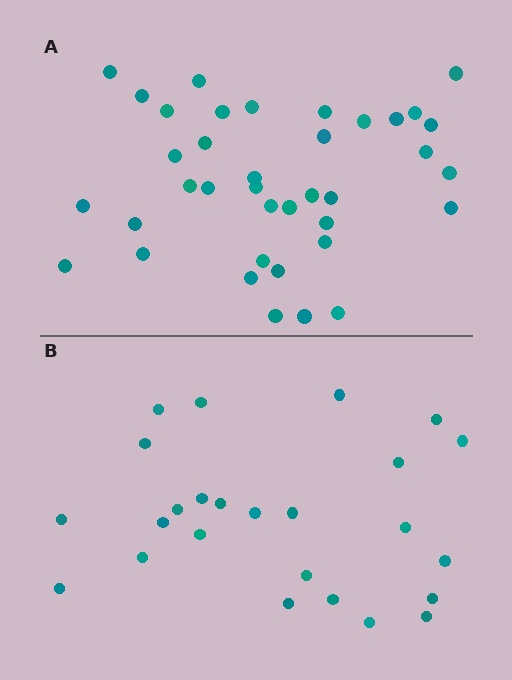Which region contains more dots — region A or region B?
Region A (the top region) has more dots.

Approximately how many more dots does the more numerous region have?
Region A has approximately 15 more dots than region B.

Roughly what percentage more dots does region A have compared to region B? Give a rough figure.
About 50% more.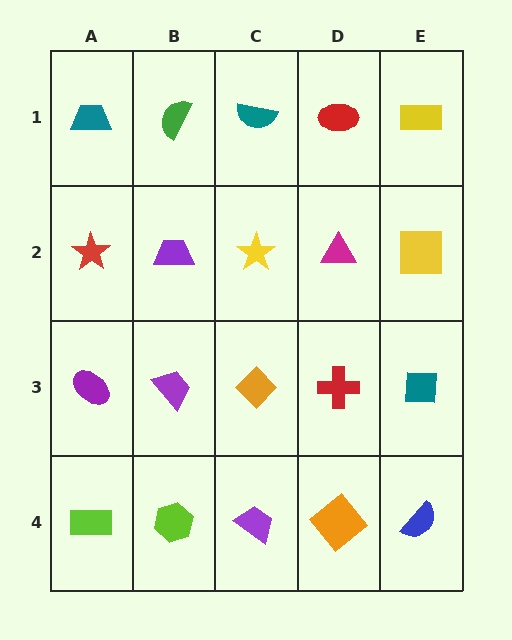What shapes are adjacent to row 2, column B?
A green semicircle (row 1, column B), a purple trapezoid (row 3, column B), a red star (row 2, column A), a yellow star (row 2, column C).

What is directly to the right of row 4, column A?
A lime hexagon.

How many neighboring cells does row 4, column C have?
3.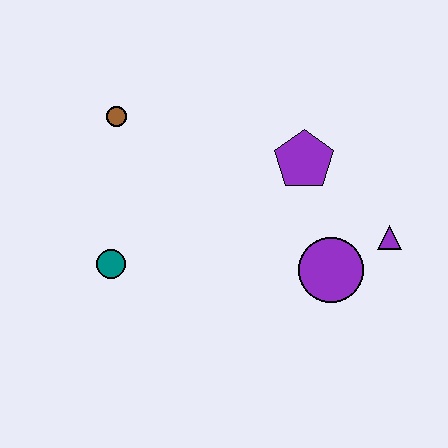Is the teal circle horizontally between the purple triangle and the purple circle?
No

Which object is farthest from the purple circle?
The brown circle is farthest from the purple circle.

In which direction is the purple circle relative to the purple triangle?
The purple circle is to the left of the purple triangle.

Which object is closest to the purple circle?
The purple triangle is closest to the purple circle.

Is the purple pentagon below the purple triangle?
No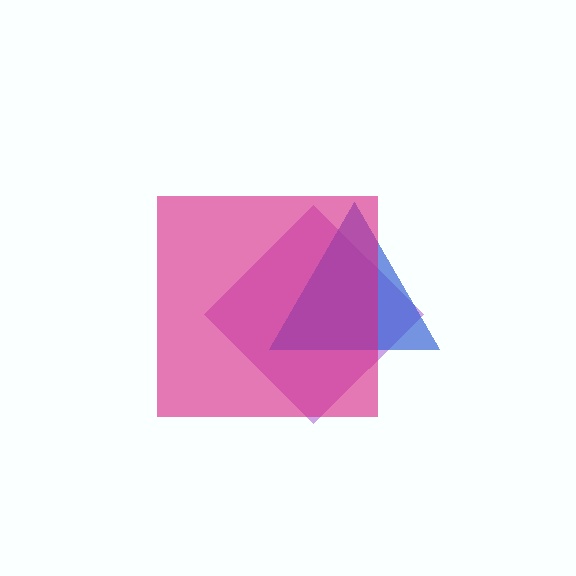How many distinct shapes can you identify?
There are 3 distinct shapes: a purple diamond, a blue triangle, a magenta square.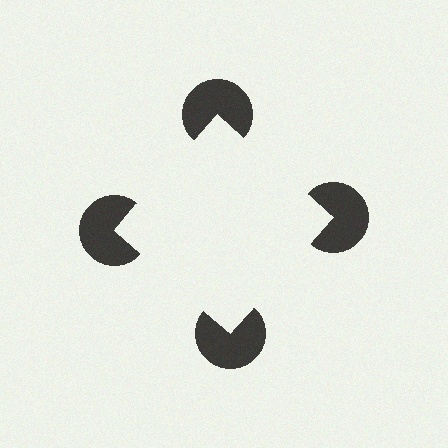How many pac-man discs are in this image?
There are 4 — one at each vertex of the illusory square.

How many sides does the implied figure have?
4 sides.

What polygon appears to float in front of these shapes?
An illusory square — its edges are inferred from the aligned wedge cuts in the pac-man discs, not physically drawn.